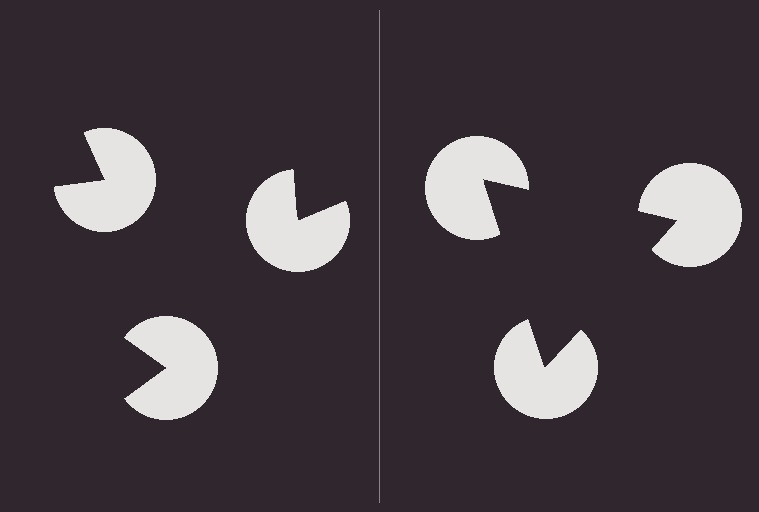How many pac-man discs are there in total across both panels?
6 — 3 on each side.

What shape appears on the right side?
An illusory triangle.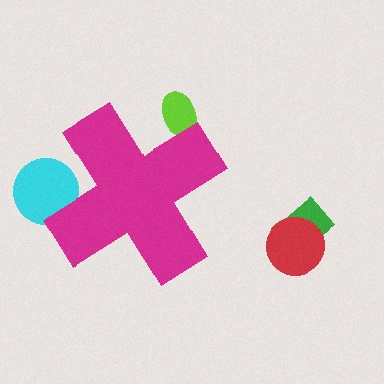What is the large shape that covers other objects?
A magenta cross.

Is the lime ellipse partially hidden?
Yes, the lime ellipse is partially hidden behind the magenta cross.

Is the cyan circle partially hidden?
Yes, the cyan circle is partially hidden behind the magenta cross.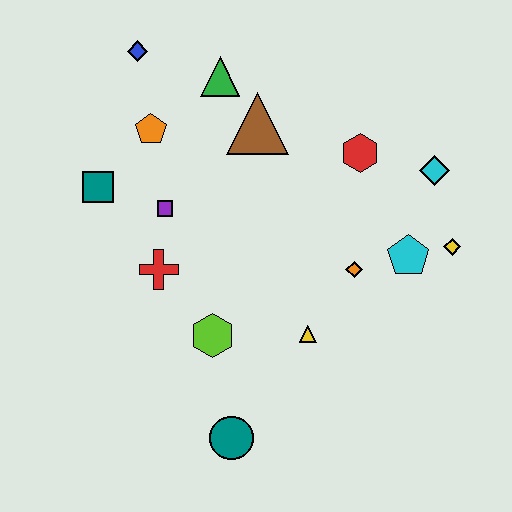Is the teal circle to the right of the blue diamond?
Yes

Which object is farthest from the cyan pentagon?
The blue diamond is farthest from the cyan pentagon.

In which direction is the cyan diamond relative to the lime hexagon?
The cyan diamond is to the right of the lime hexagon.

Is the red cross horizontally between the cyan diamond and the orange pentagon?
Yes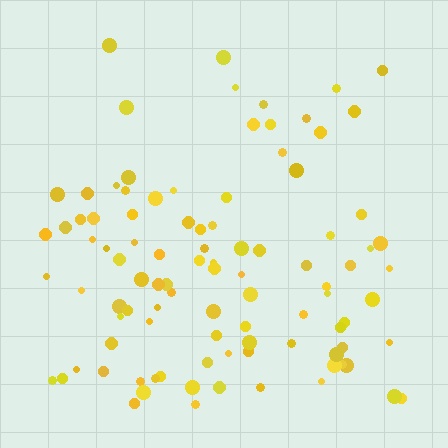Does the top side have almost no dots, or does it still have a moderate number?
Still a moderate number, just noticeably fewer than the bottom.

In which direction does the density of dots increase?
From top to bottom, with the bottom side densest.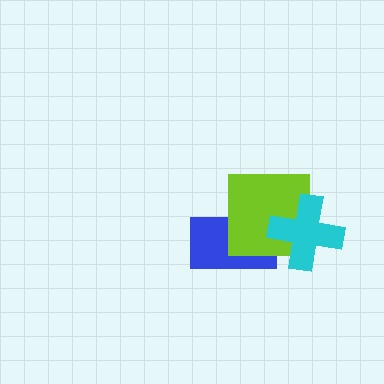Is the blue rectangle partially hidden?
Yes, it is partially covered by another shape.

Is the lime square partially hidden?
Yes, it is partially covered by another shape.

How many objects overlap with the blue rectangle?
2 objects overlap with the blue rectangle.